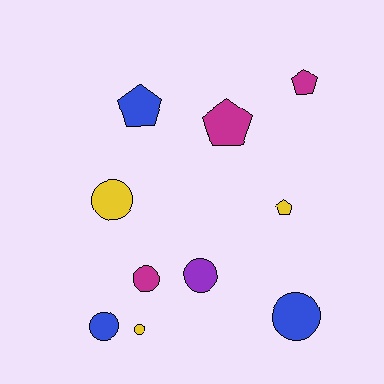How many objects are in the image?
There are 10 objects.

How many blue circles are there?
There are 2 blue circles.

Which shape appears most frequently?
Circle, with 6 objects.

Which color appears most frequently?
Magenta, with 3 objects.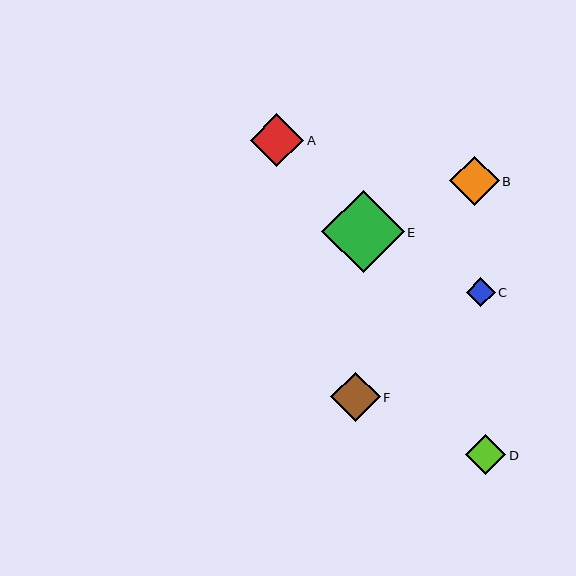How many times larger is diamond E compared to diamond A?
Diamond E is approximately 1.5 times the size of diamond A.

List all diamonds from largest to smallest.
From largest to smallest: E, A, B, F, D, C.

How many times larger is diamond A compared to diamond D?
Diamond A is approximately 1.3 times the size of diamond D.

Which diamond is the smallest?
Diamond C is the smallest with a size of approximately 29 pixels.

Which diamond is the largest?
Diamond E is the largest with a size of approximately 83 pixels.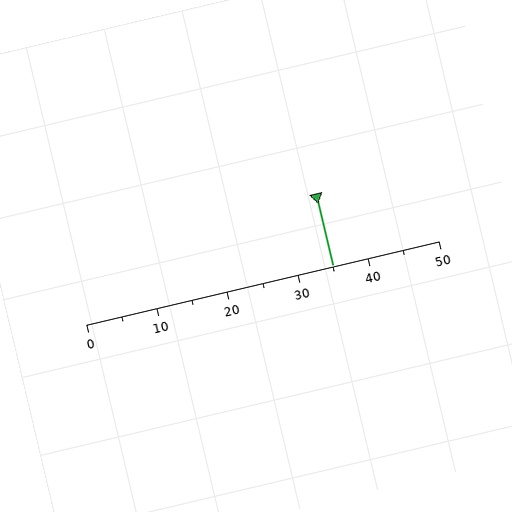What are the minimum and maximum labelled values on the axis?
The axis runs from 0 to 50.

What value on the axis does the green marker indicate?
The marker indicates approximately 35.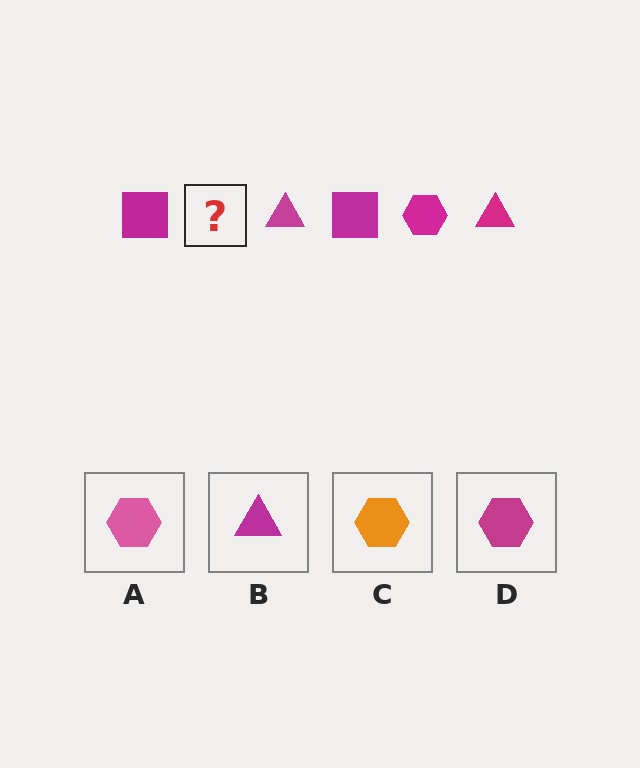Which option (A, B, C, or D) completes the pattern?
D.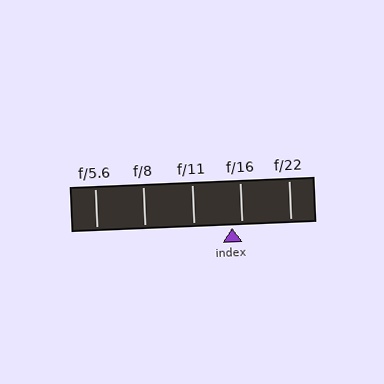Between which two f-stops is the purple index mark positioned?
The index mark is between f/11 and f/16.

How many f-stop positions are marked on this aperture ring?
There are 5 f-stop positions marked.